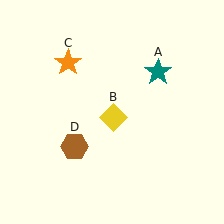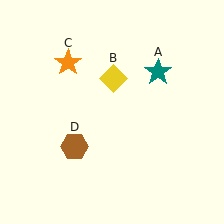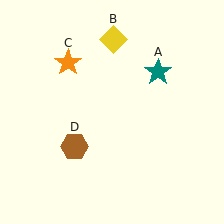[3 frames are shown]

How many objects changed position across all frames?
1 object changed position: yellow diamond (object B).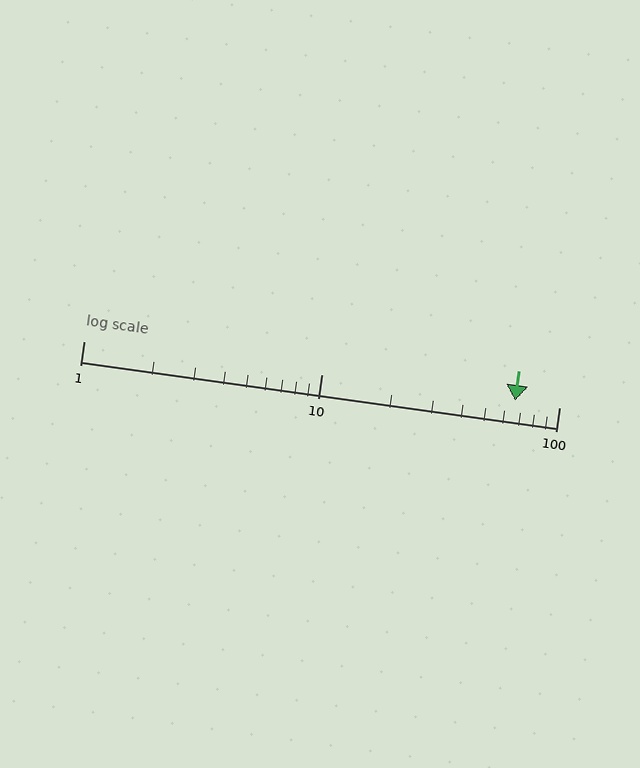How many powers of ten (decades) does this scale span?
The scale spans 2 decades, from 1 to 100.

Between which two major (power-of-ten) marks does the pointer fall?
The pointer is between 10 and 100.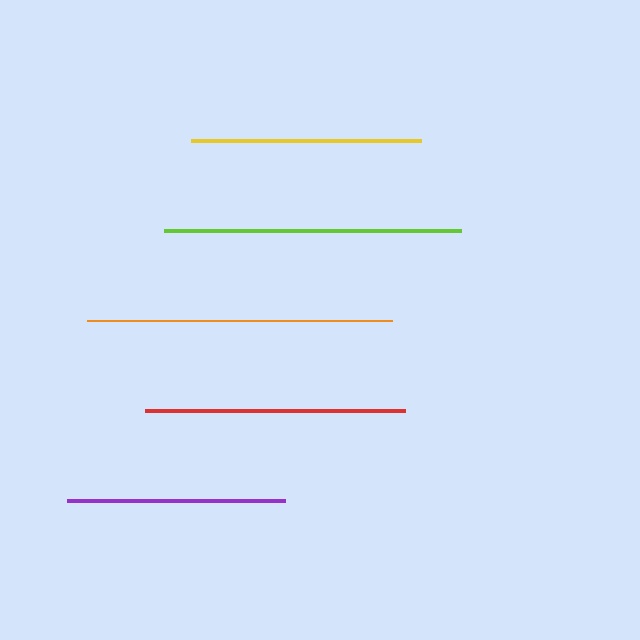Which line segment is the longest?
The orange line is the longest at approximately 305 pixels.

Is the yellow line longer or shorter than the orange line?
The orange line is longer than the yellow line.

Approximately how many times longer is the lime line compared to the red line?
The lime line is approximately 1.1 times the length of the red line.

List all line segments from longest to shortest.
From longest to shortest: orange, lime, red, yellow, purple.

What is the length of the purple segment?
The purple segment is approximately 218 pixels long.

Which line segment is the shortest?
The purple line is the shortest at approximately 218 pixels.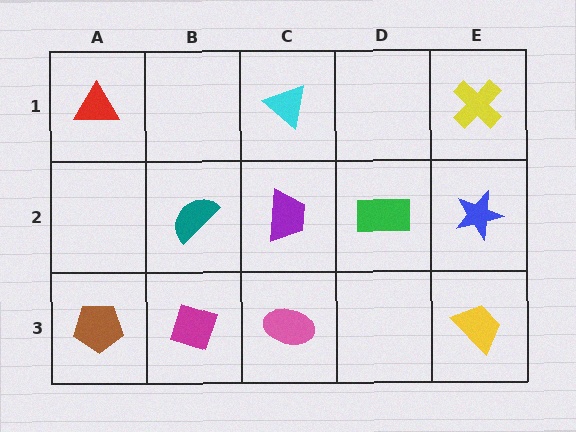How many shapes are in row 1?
3 shapes.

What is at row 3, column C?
A pink ellipse.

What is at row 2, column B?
A teal semicircle.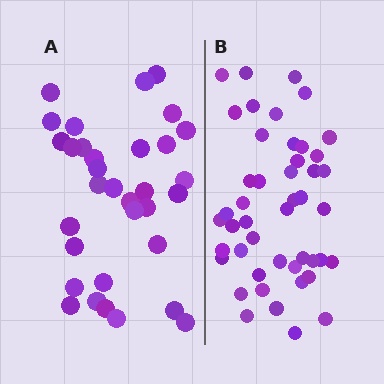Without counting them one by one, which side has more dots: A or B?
Region B (the right region) has more dots.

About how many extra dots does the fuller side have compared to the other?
Region B has approximately 15 more dots than region A.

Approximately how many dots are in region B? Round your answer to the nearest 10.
About 50 dots. (The exact count is 46, which rounds to 50.)